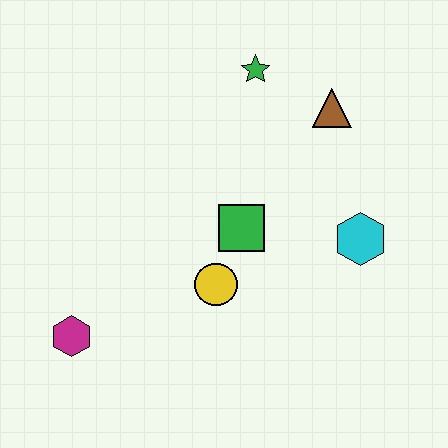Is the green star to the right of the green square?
Yes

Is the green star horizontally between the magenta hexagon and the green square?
No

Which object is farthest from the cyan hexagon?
The magenta hexagon is farthest from the cyan hexagon.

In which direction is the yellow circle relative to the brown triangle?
The yellow circle is below the brown triangle.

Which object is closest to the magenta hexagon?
The yellow circle is closest to the magenta hexagon.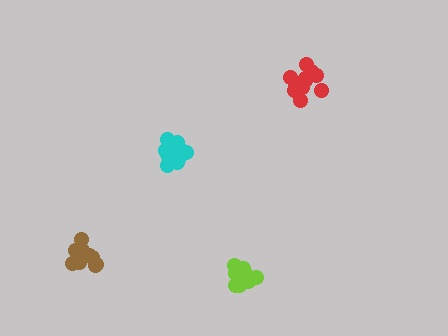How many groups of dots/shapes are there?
There are 4 groups.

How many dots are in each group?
Group 1: 13 dots, Group 2: 14 dots, Group 3: 10 dots, Group 4: 14 dots (51 total).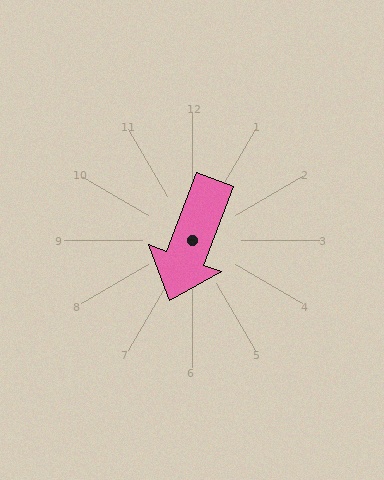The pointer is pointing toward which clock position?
Roughly 7 o'clock.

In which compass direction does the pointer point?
South.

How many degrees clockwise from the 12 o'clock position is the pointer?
Approximately 201 degrees.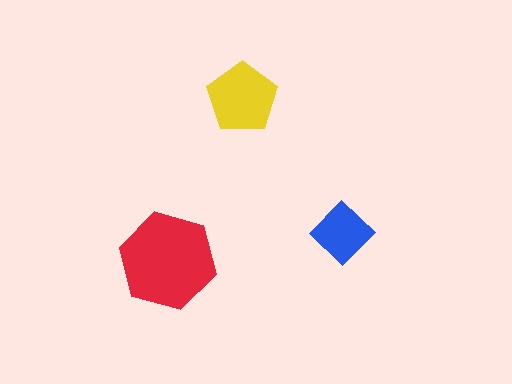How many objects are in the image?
There are 3 objects in the image.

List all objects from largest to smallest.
The red hexagon, the yellow pentagon, the blue diamond.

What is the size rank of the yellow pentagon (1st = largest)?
2nd.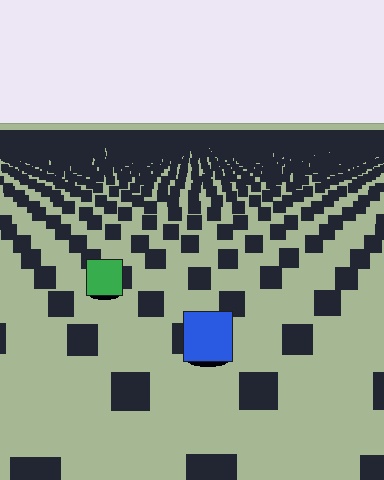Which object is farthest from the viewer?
The green square is farthest from the viewer. It appears smaller and the ground texture around it is denser.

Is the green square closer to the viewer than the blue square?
No. The blue square is closer — you can tell from the texture gradient: the ground texture is coarser near it.